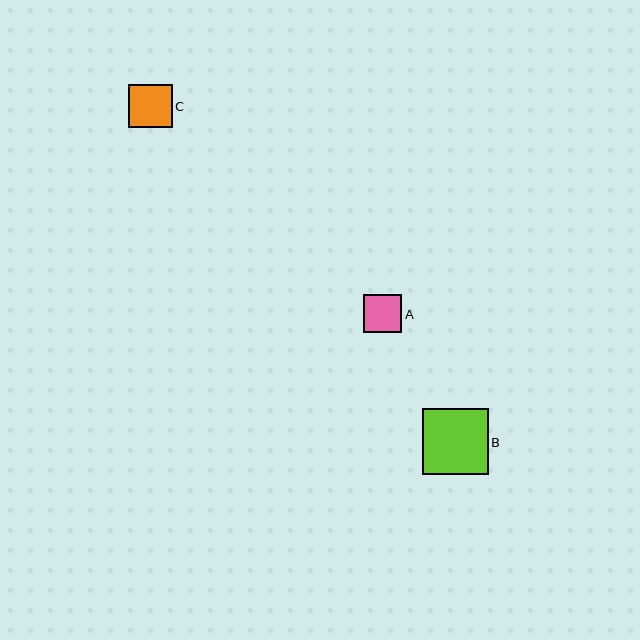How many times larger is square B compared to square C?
Square B is approximately 1.5 times the size of square C.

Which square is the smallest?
Square A is the smallest with a size of approximately 38 pixels.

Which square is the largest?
Square B is the largest with a size of approximately 66 pixels.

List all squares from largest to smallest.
From largest to smallest: B, C, A.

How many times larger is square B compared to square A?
Square B is approximately 1.7 times the size of square A.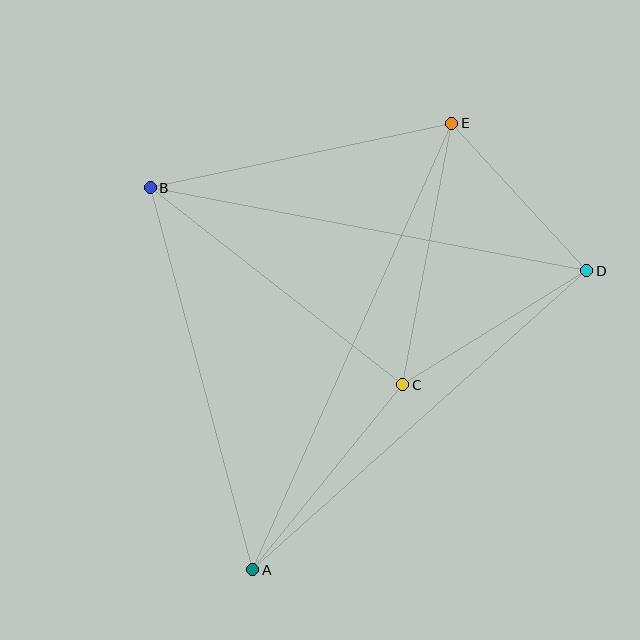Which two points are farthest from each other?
Points A and E are farthest from each other.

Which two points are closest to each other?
Points D and E are closest to each other.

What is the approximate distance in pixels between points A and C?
The distance between A and C is approximately 238 pixels.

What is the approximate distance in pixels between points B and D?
The distance between B and D is approximately 444 pixels.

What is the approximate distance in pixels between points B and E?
The distance between B and E is approximately 308 pixels.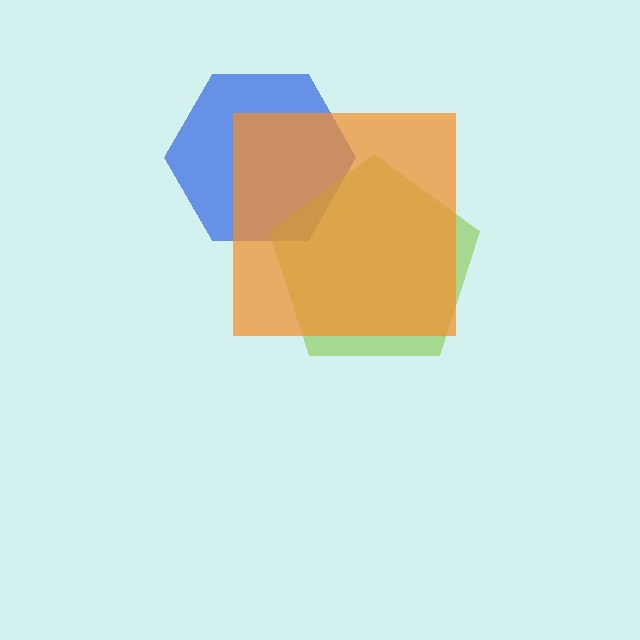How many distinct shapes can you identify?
There are 3 distinct shapes: a blue hexagon, a lime pentagon, an orange square.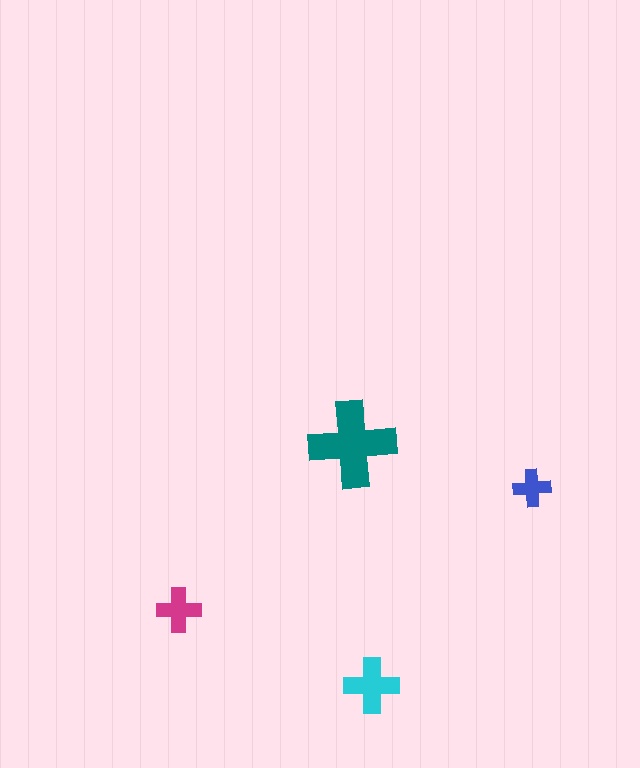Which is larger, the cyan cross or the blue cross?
The cyan one.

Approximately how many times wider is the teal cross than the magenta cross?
About 2 times wider.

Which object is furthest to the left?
The magenta cross is leftmost.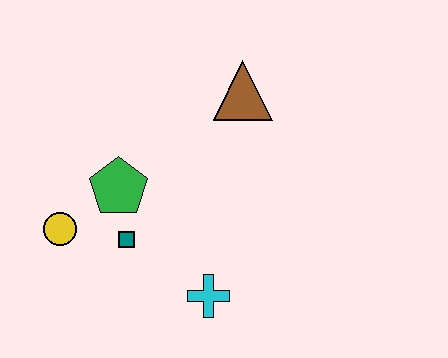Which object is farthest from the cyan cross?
The brown triangle is farthest from the cyan cross.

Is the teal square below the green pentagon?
Yes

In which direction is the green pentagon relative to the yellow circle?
The green pentagon is to the right of the yellow circle.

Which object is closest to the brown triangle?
The green pentagon is closest to the brown triangle.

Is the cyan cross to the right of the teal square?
Yes